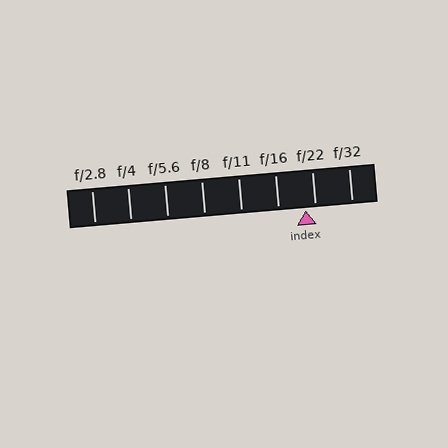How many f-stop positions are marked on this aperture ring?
There are 8 f-stop positions marked.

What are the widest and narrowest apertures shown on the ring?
The widest aperture shown is f/2.8 and the narrowest is f/32.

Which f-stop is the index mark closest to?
The index mark is closest to f/22.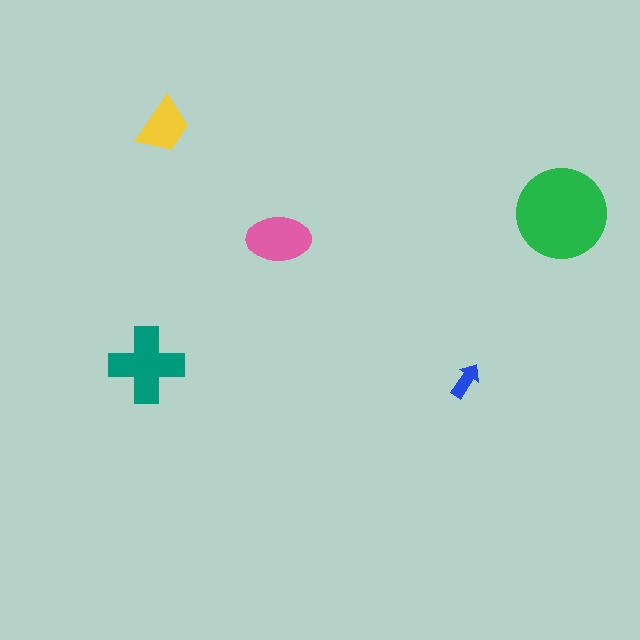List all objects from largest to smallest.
The green circle, the teal cross, the pink ellipse, the yellow trapezoid, the blue arrow.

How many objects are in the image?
There are 5 objects in the image.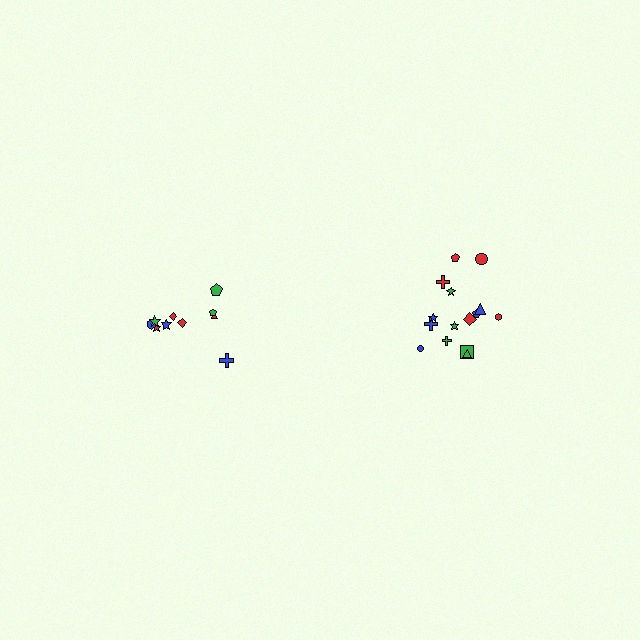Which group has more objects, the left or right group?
The right group.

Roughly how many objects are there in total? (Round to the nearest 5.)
Roughly 25 objects in total.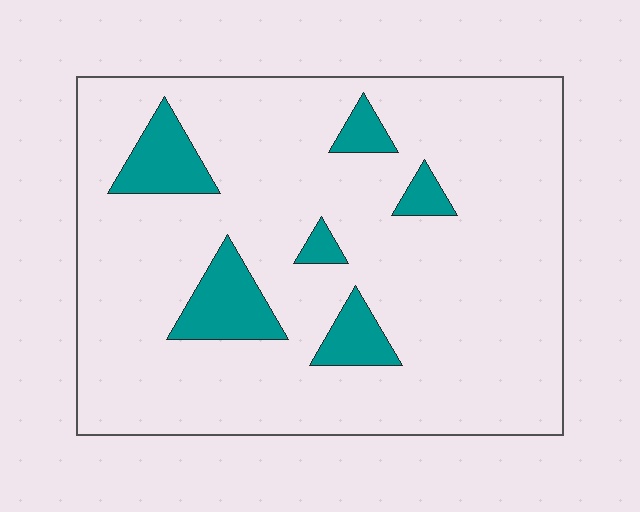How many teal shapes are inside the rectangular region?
6.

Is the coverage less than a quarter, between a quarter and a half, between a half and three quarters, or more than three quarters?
Less than a quarter.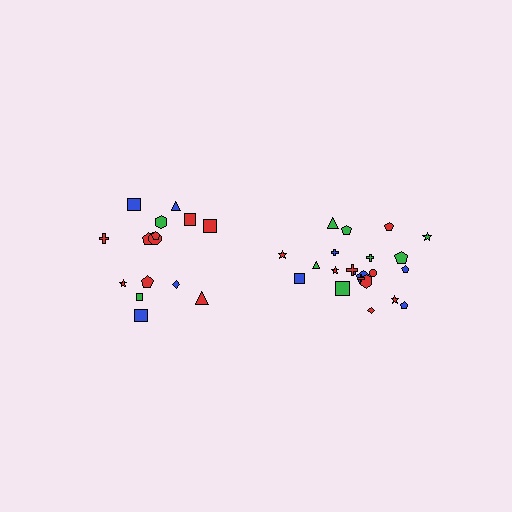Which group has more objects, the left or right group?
The right group.